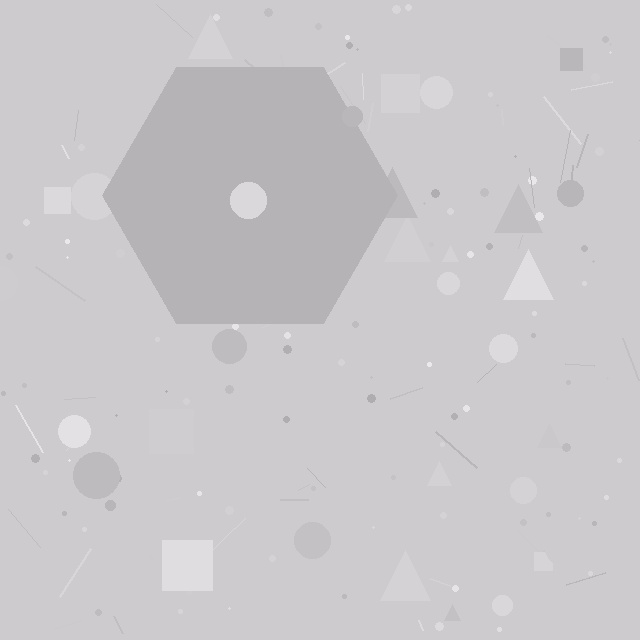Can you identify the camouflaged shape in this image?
The camouflaged shape is a hexagon.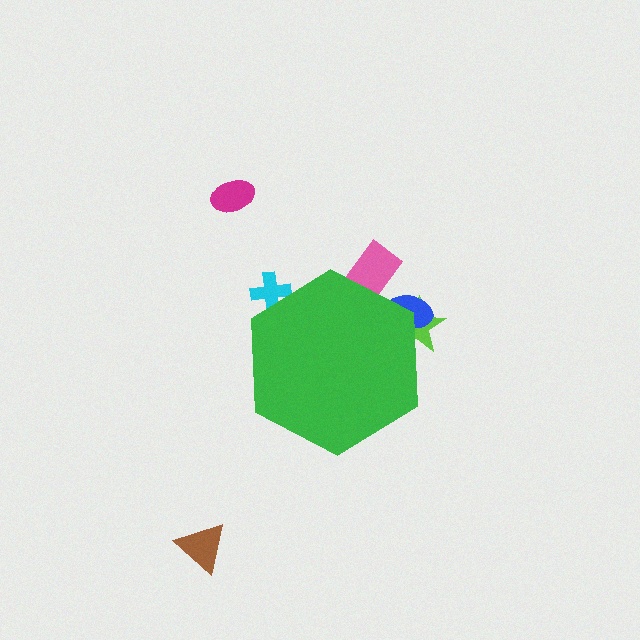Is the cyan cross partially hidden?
Yes, the cyan cross is partially hidden behind the green hexagon.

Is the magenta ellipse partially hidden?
No, the magenta ellipse is fully visible.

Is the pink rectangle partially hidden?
Yes, the pink rectangle is partially hidden behind the green hexagon.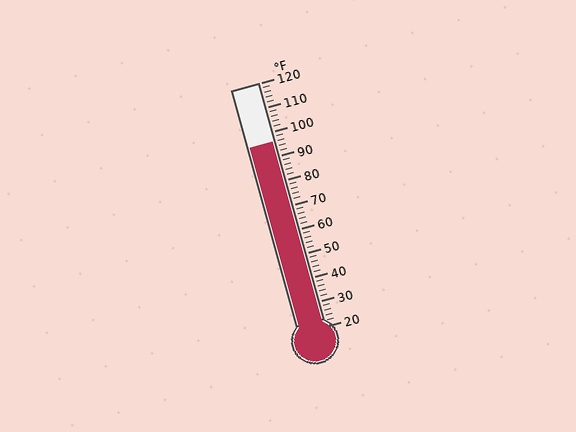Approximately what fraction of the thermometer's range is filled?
The thermometer is filled to approximately 75% of its range.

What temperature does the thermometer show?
The thermometer shows approximately 96°F.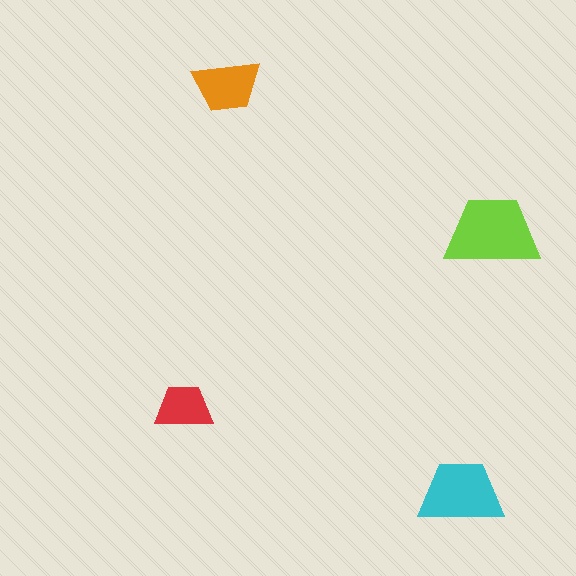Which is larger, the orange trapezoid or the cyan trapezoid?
The cyan one.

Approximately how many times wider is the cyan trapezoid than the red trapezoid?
About 1.5 times wider.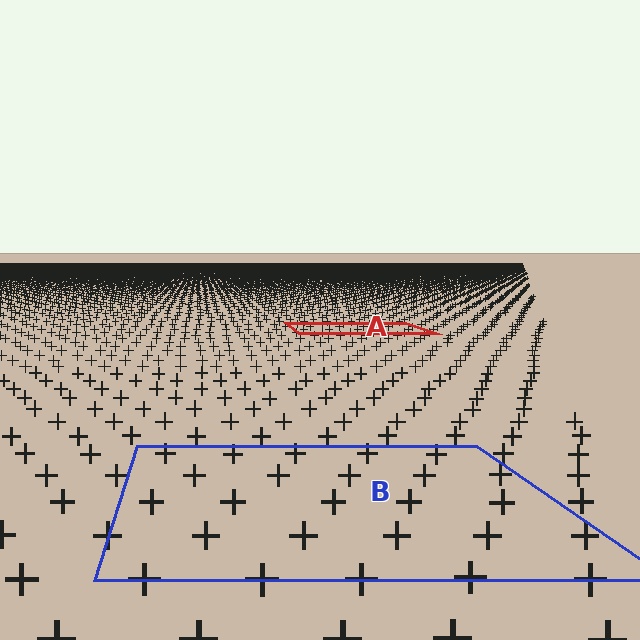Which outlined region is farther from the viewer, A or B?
Region A is farther from the viewer — the texture elements inside it appear smaller and more densely packed.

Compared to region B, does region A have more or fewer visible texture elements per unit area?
Region A has more texture elements per unit area — they are packed more densely because it is farther away.